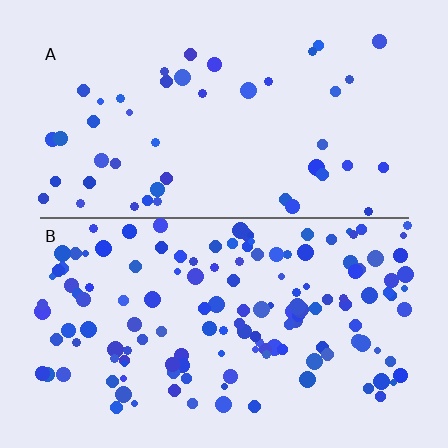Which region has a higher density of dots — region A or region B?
B (the bottom).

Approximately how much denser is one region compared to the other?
Approximately 3.1× — region B over region A.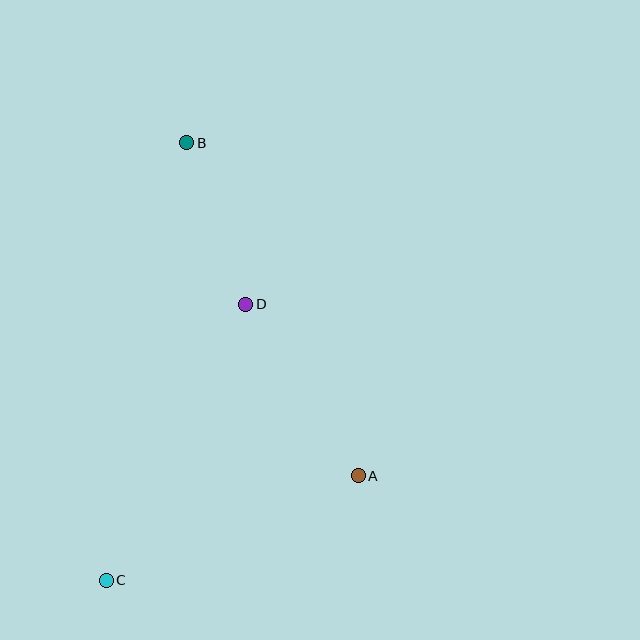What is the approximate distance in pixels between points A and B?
The distance between A and B is approximately 375 pixels.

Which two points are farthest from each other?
Points B and C are farthest from each other.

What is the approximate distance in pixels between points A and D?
The distance between A and D is approximately 205 pixels.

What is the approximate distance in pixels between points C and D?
The distance between C and D is approximately 309 pixels.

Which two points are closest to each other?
Points B and D are closest to each other.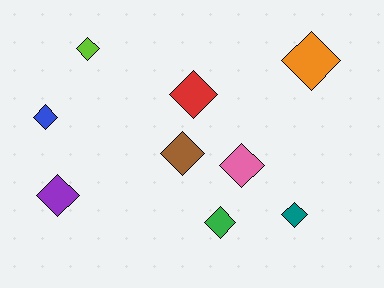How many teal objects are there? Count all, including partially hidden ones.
There is 1 teal object.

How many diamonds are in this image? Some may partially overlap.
There are 9 diamonds.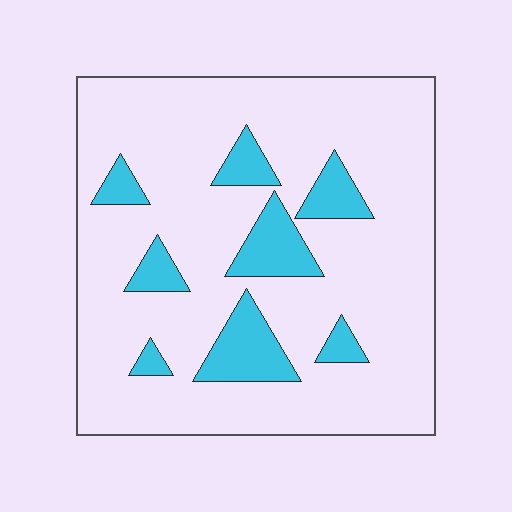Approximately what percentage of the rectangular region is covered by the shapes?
Approximately 15%.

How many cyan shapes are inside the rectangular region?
8.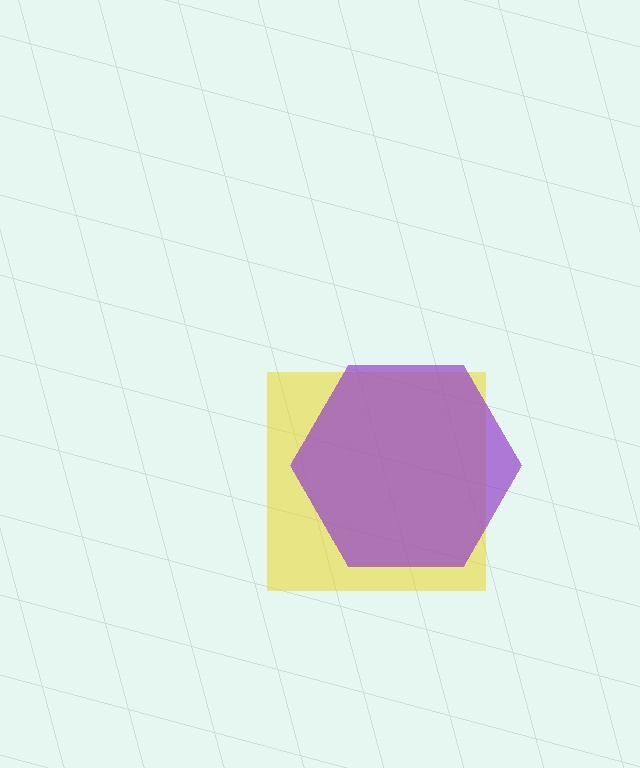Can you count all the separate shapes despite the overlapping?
Yes, there are 2 separate shapes.